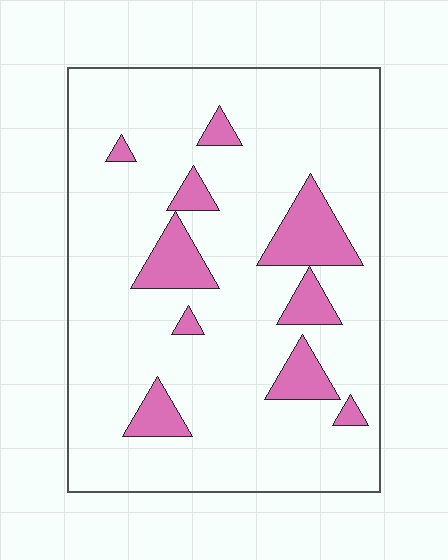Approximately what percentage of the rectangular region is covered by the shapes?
Approximately 15%.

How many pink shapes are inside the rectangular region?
10.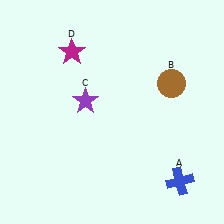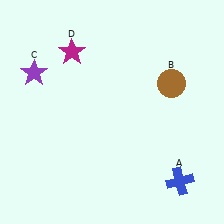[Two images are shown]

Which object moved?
The purple star (C) moved left.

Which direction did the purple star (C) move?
The purple star (C) moved left.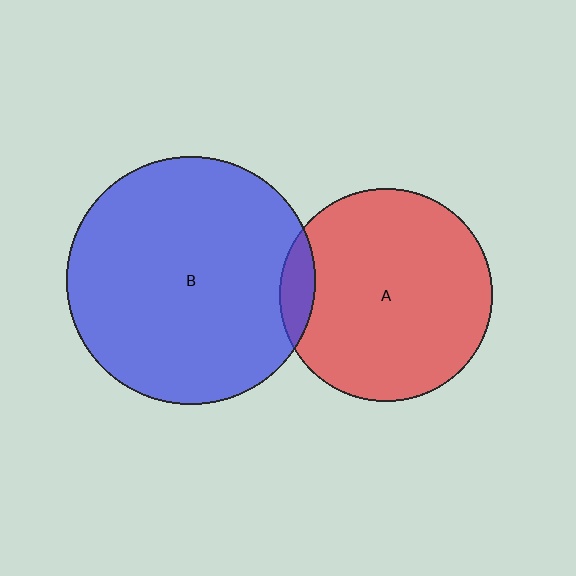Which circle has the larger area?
Circle B (blue).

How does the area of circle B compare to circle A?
Approximately 1.4 times.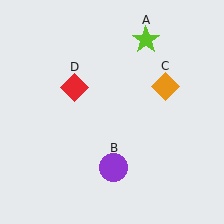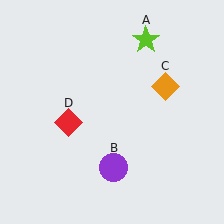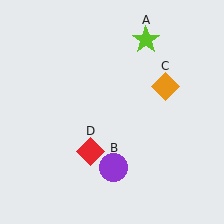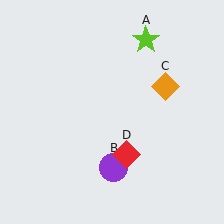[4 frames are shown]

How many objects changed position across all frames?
1 object changed position: red diamond (object D).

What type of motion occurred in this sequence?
The red diamond (object D) rotated counterclockwise around the center of the scene.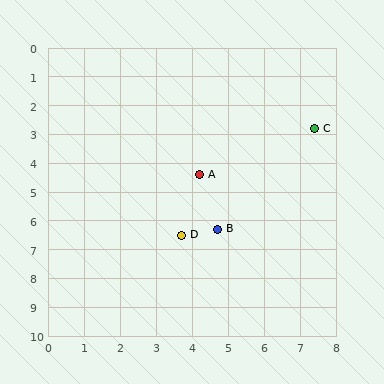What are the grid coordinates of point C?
Point C is at approximately (7.4, 2.8).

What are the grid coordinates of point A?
Point A is at approximately (4.2, 4.4).